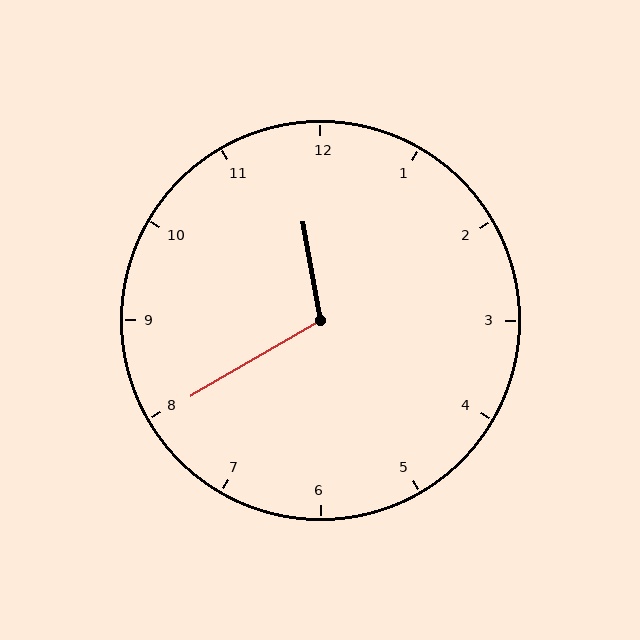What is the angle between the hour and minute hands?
Approximately 110 degrees.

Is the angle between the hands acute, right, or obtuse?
It is obtuse.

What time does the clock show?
11:40.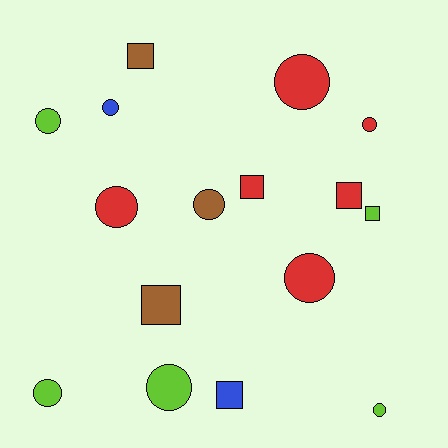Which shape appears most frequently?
Circle, with 10 objects.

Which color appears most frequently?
Red, with 6 objects.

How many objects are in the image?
There are 16 objects.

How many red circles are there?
There are 4 red circles.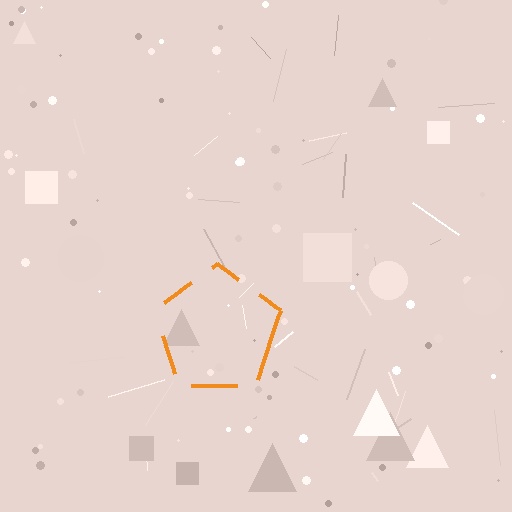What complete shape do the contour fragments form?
The contour fragments form a pentagon.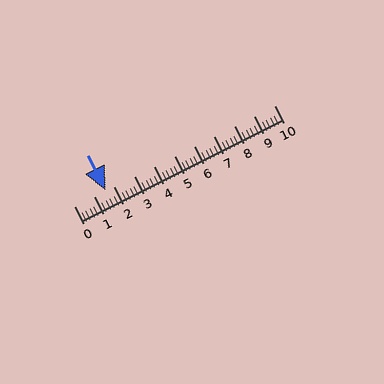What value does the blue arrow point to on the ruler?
The blue arrow points to approximately 1.6.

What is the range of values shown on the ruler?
The ruler shows values from 0 to 10.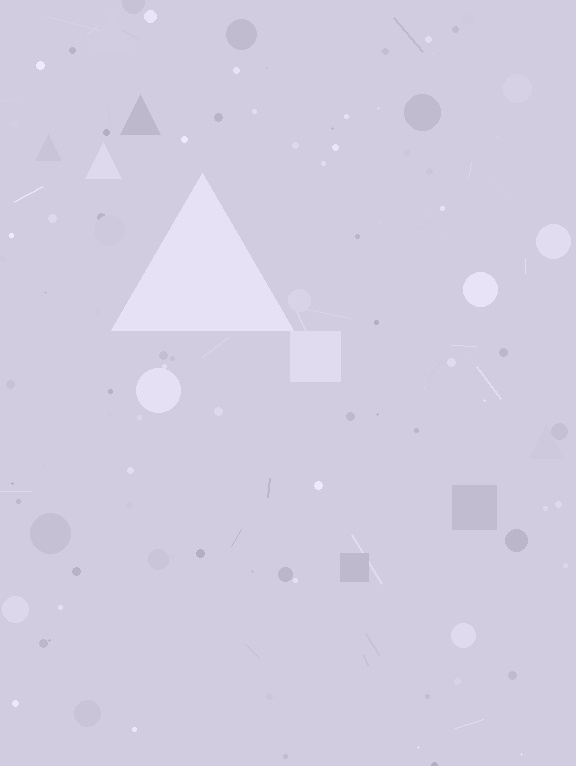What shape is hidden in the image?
A triangle is hidden in the image.